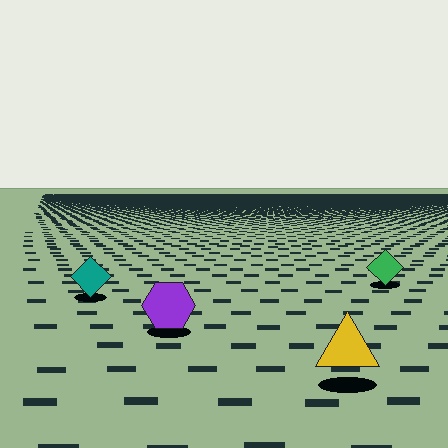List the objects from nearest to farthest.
From nearest to farthest: the yellow triangle, the purple hexagon, the teal diamond, the green diamond.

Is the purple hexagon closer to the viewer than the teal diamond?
Yes. The purple hexagon is closer — you can tell from the texture gradient: the ground texture is coarser near it.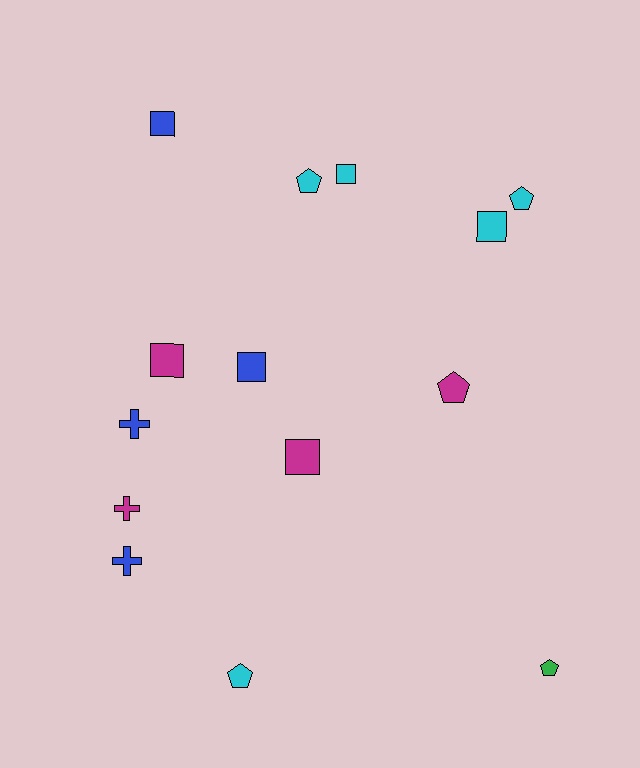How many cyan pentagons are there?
There are 3 cyan pentagons.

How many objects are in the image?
There are 14 objects.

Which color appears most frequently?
Cyan, with 5 objects.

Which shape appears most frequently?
Square, with 6 objects.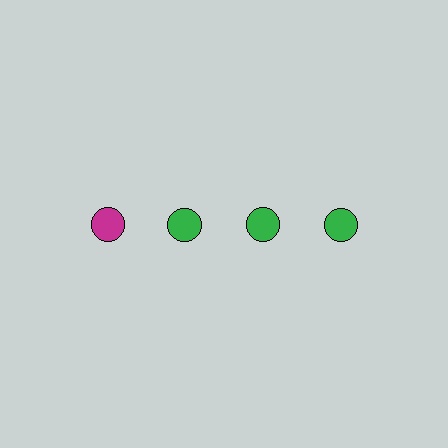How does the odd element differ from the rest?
It has a different color: magenta instead of green.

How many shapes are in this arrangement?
There are 4 shapes arranged in a grid pattern.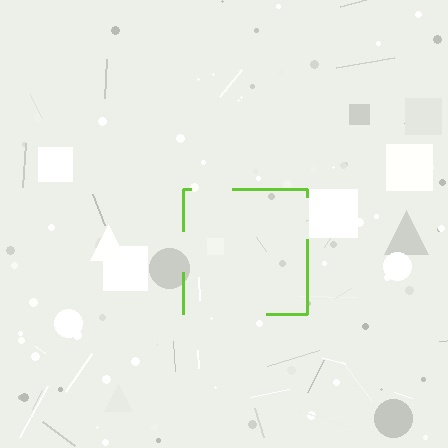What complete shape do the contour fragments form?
The contour fragments form a square.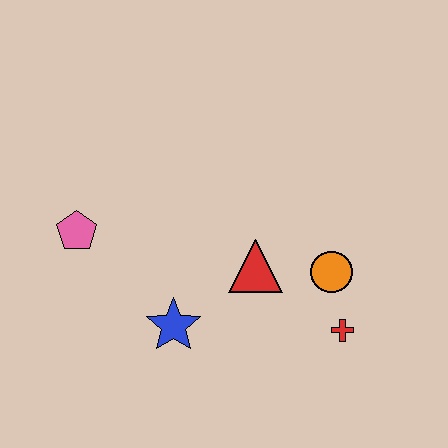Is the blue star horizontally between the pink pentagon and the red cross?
Yes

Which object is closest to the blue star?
The red triangle is closest to the blue star.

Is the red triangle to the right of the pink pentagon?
Yes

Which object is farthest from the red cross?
The pink pentagon is farthest from the red cross.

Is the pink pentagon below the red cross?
No